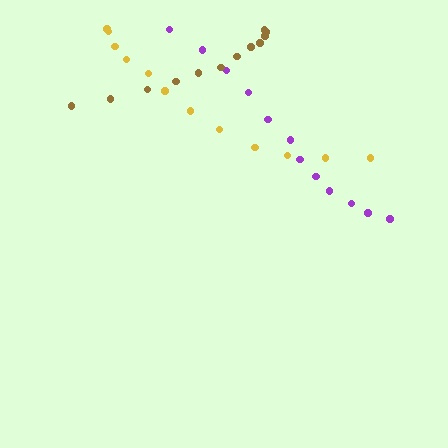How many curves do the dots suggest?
There are 3 distinct paths.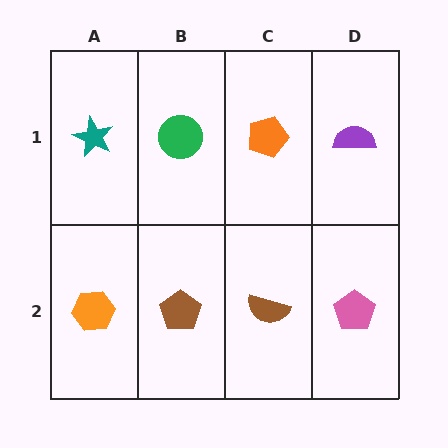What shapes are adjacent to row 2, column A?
A teal star (row 1, column A), a brown pentagon (row 2, column B).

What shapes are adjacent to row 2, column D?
A purple semicircle (row 1, column D), a brown semicircle (row 2, column C).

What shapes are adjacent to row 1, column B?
A brown pentagon (row 2, column B), a teal star (row 1, column A), an orange pentagon (row 1, column C).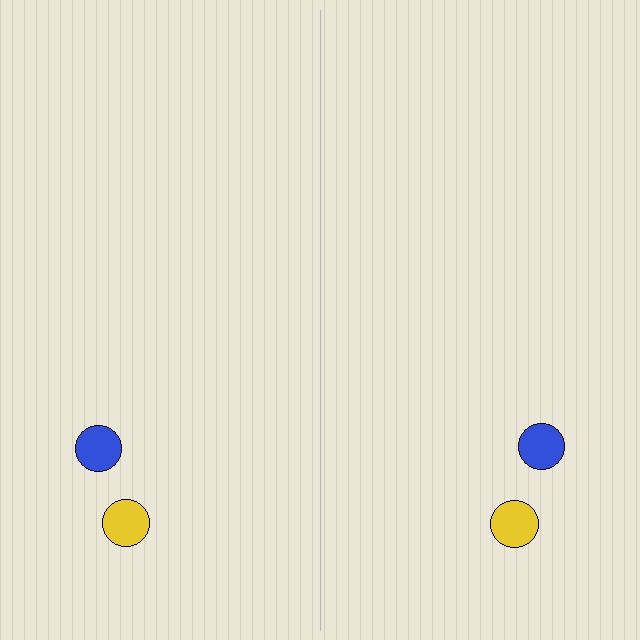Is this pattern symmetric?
Yes, this pattern has bilateral (reflection) symmetry.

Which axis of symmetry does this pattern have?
The pattern has a vertical axis of symmetry running through the center of the image.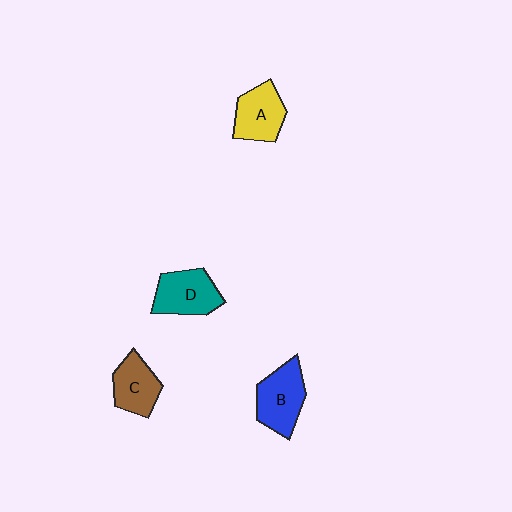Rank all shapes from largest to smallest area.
From largest to smallest: B (blue), D (teal), A (yellow), C (brown).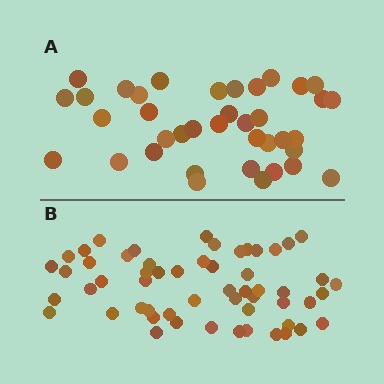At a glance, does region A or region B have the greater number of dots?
Region B (the bottom region) has more dots.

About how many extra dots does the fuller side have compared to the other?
Region B has approximately 20 more dots than region A.